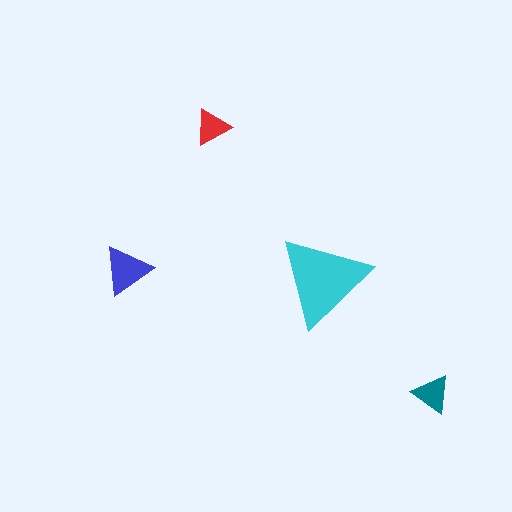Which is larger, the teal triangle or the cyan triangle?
The cyan one.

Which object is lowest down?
The teal triangle is bottommost.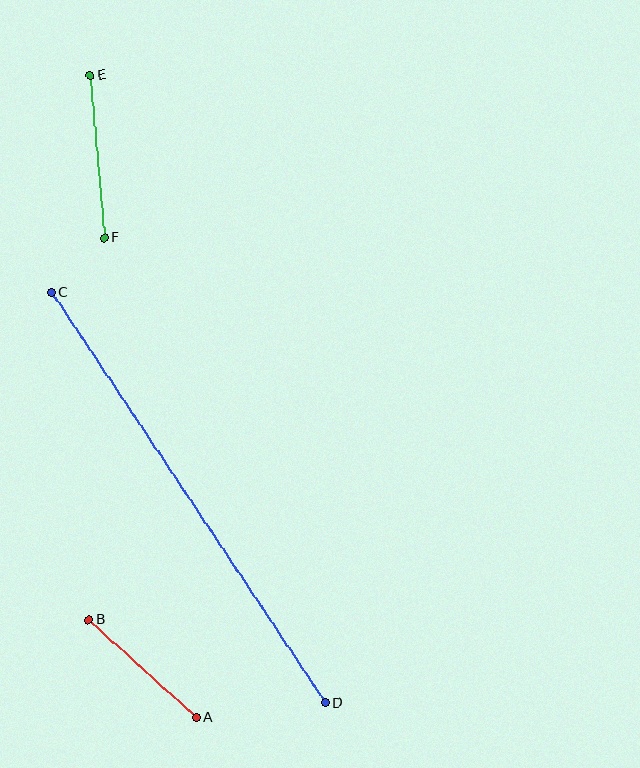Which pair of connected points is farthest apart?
Points C and D are farthest apart.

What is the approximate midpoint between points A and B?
The midpoint is at approximately (143, 669) pixels.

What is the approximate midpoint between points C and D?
The midpoint is at approximately (188, 497) pixels.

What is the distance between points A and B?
The distance is approximately 145 pixels.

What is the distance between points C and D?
The distance is approximately 493 pixels.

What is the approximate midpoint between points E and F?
The midpoint is at approximately (97, 157) pixels.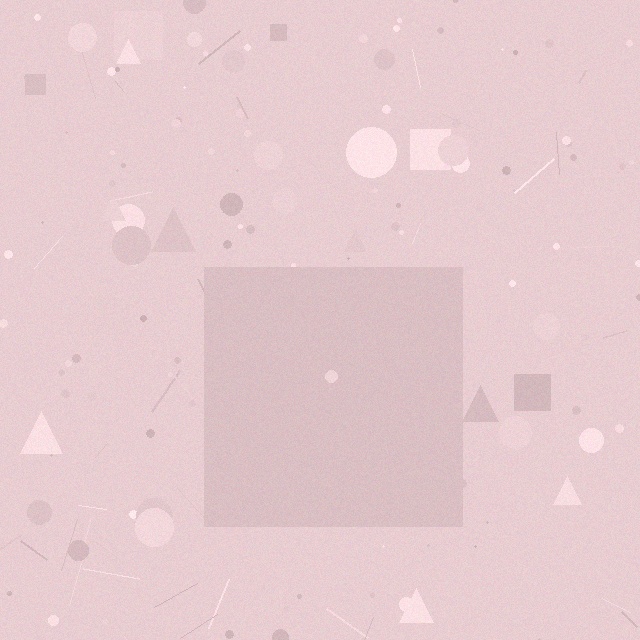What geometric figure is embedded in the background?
A square is embedded in the background.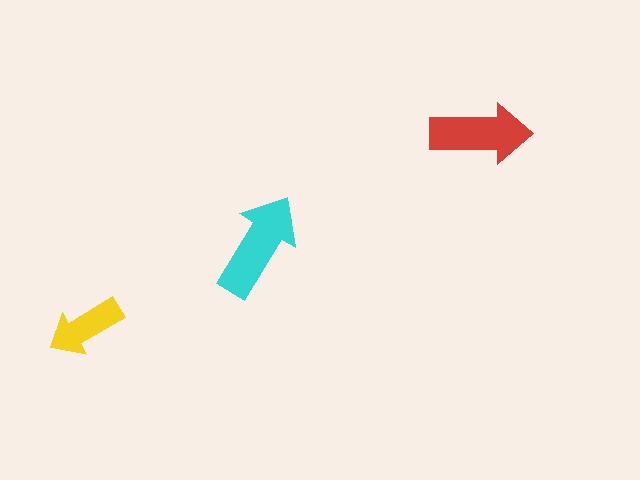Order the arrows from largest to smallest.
the cyan one, the red one, the yellow one.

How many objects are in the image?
There are 3 objects in the image.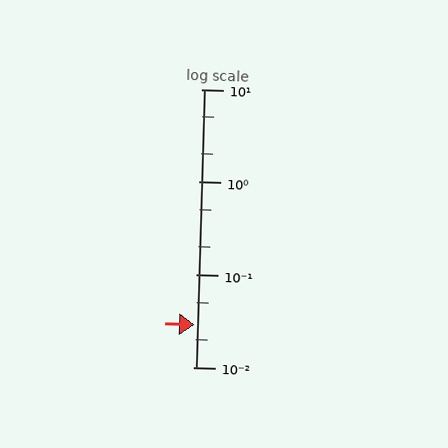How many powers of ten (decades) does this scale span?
The scale spans 3 decades, from 0.01 to 10.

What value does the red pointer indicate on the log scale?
The pointer indicates approximately 0.029.